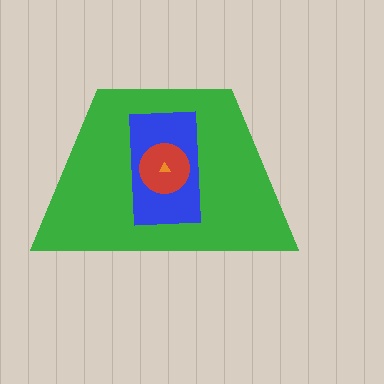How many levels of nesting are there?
4.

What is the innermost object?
The orange triangle.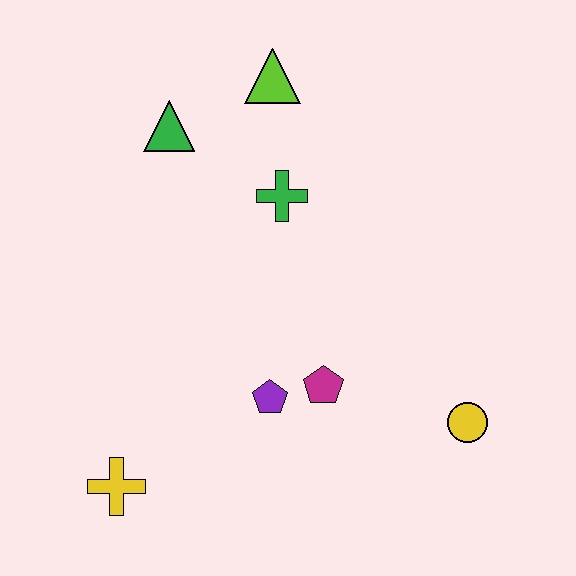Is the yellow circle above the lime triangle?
No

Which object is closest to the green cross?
The lime triangle is closest to the green cross.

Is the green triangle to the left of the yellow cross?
No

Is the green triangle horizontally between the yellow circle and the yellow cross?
Yes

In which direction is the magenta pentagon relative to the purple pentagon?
The magenta pentagon is to the right of the purple pentagon.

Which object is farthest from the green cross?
The yellow cross is farthest from the green cross.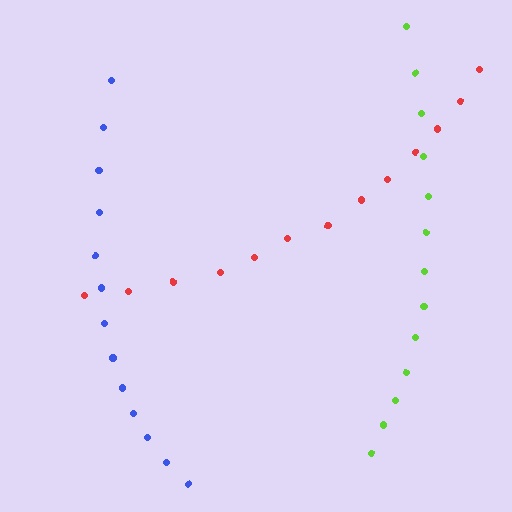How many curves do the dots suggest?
There are 3 distinct paths.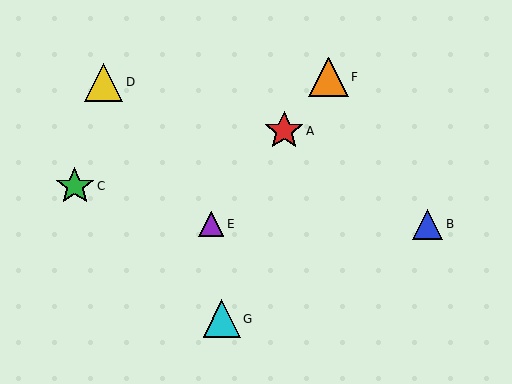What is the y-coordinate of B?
Object B is at y≈224.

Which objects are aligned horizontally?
Objects B, E are aligned horizontally.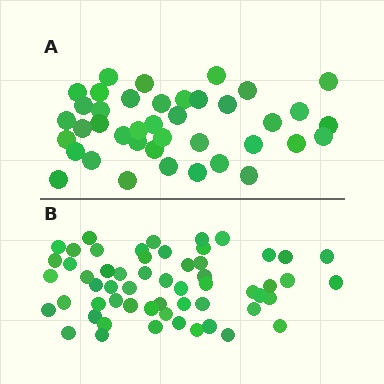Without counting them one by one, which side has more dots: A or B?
Region B (the bottom region) has more dots.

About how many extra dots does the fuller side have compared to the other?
Region B has approximately 15 more dots than region A.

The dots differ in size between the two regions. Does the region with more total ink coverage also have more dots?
No. Region A has more total ink coverage because its dots are larger, but region B actually contains more individual dots. Total area can be misleading — the number of items is what matters here.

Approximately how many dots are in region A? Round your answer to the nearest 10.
About 40 dots.